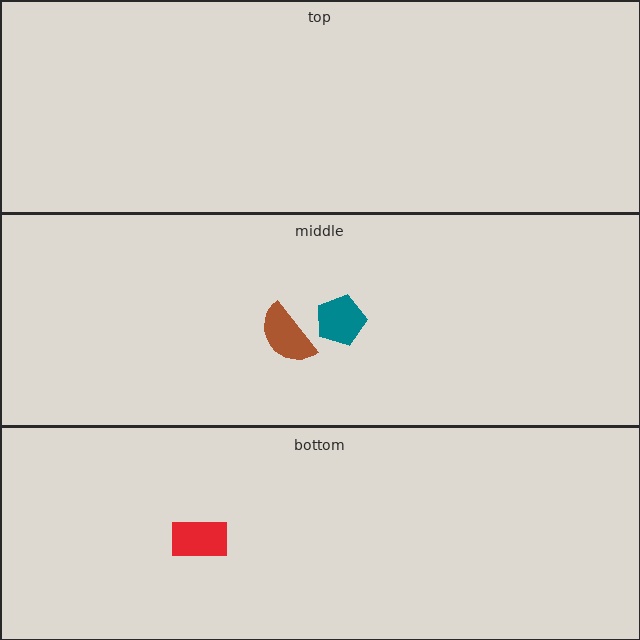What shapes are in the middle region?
The teal pentagon, the brown semicircle.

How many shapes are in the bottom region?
1.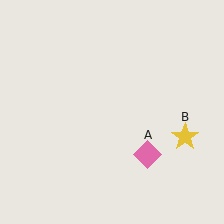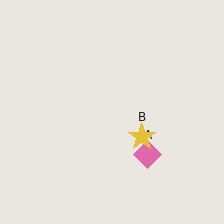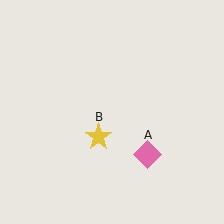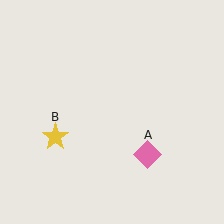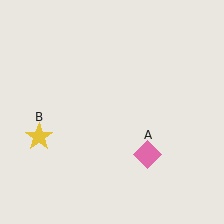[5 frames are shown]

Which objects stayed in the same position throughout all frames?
Pink diamond (object A) remained stationary.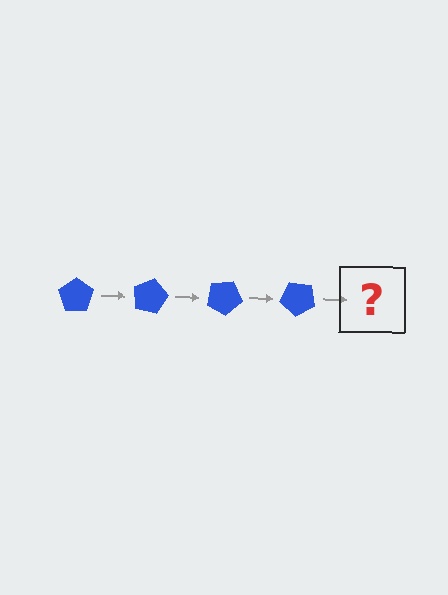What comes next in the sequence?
The next element should be a blue pentagon rotated 60 degrees.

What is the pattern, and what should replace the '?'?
The pattern is that the pentagon rotates 15 degrees each step. The '?' should be a blue pentagon rotated 60 degrees.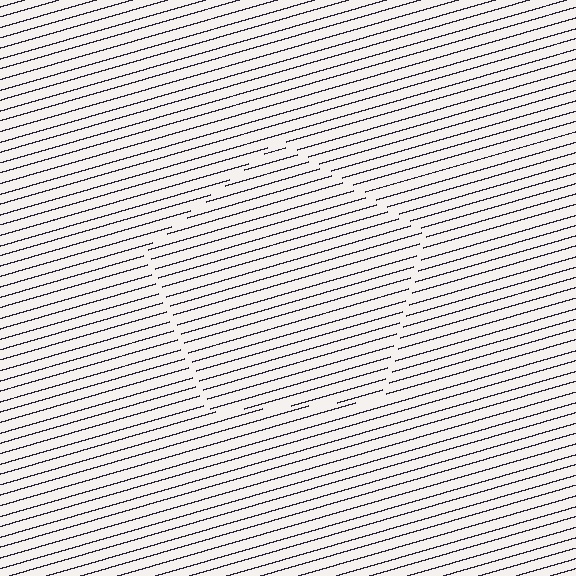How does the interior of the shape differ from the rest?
The interior of the shape contains the same grating, shifted by half a period — the contour is defined by the phase discontinuity where line-ends from the inner and outer gratings abut.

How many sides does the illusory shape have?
5 sides — the line-ends trace a pentagon.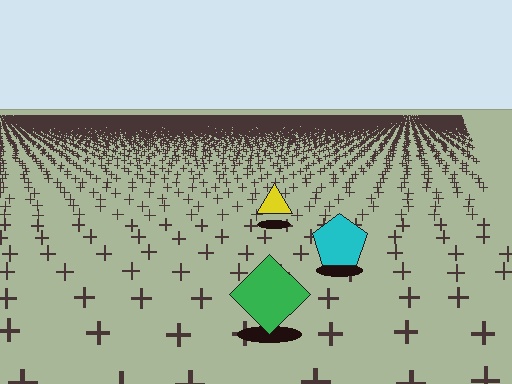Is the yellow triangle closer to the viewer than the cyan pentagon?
No. The cyan pentagon is closer — you can tell from the texture gradient: the ground texture is coarser near it.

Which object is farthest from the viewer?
The yellow triangle is farthest from the viewer. It appears smaller and the ground texture around it is denser.